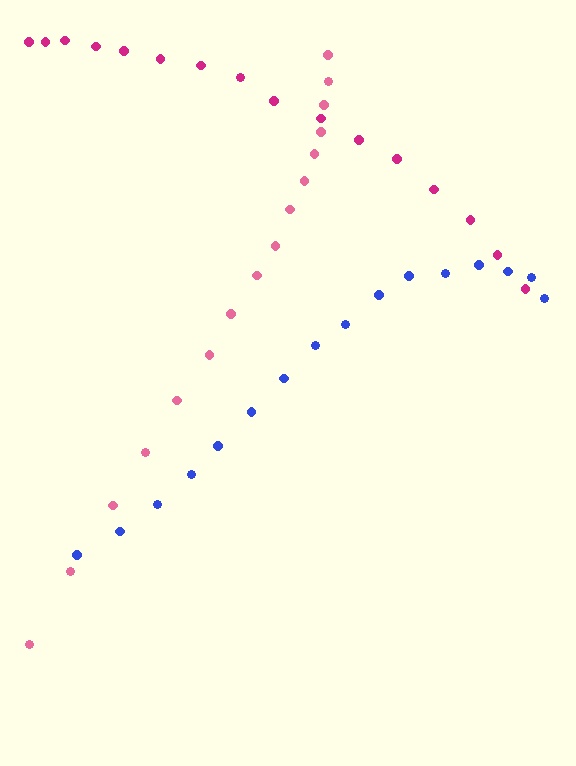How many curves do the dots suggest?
There are 3 distinct paths.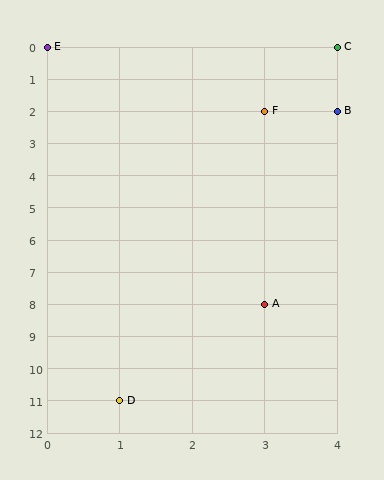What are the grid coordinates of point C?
Point C is at grid coordinates (4, 0).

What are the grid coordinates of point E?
Point E is at grid coordinates (0, 0).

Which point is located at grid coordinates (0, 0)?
Point E is at (0, 0).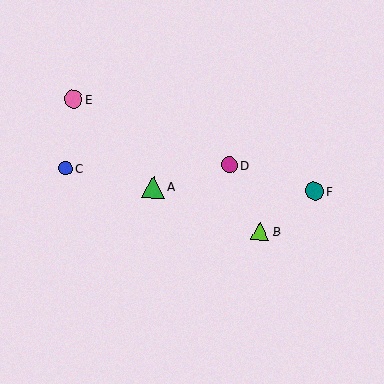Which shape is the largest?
The green triangle (labeled A) is the largest.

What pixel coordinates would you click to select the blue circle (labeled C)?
Click at (65, 168) to select the blue circle C.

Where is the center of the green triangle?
The center of the green triangle is at (153, 187).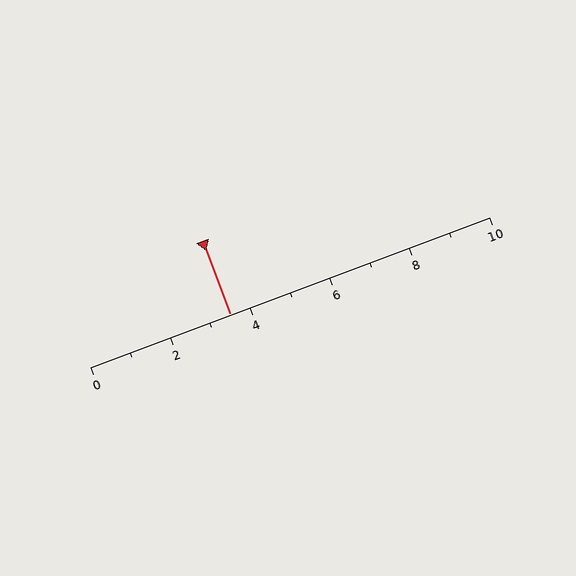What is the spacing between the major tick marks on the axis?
The major ticks are spaced 2 apart.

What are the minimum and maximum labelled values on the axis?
The axis runs from 0 to 10.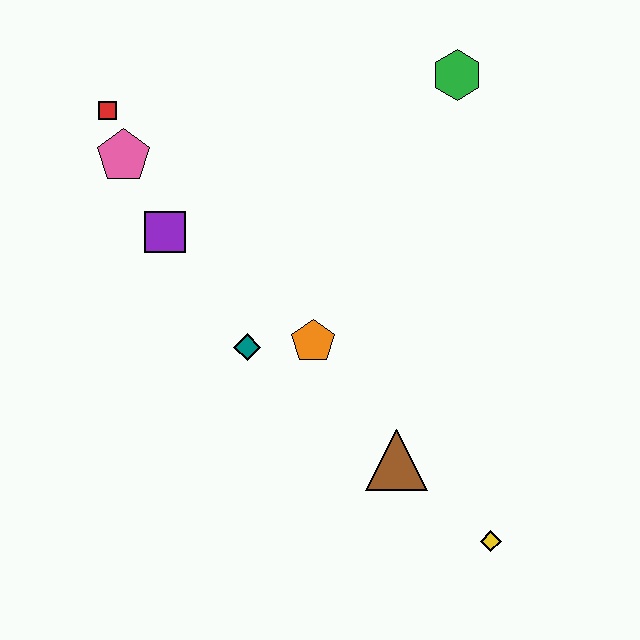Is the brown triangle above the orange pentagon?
No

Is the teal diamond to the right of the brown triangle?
No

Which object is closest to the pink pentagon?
The red square is closest to the pink pentagon.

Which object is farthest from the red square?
The yellow diamond is farthest from the red square.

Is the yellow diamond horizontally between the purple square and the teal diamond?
No